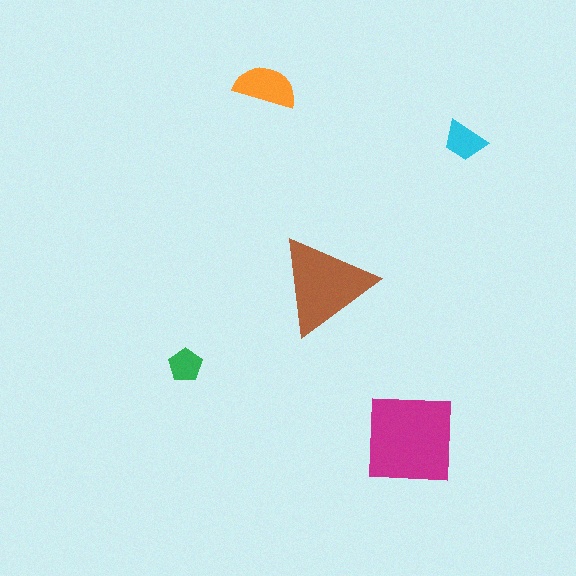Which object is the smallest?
The green pentagon.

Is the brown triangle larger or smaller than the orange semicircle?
Larger.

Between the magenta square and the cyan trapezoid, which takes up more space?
The magenta square.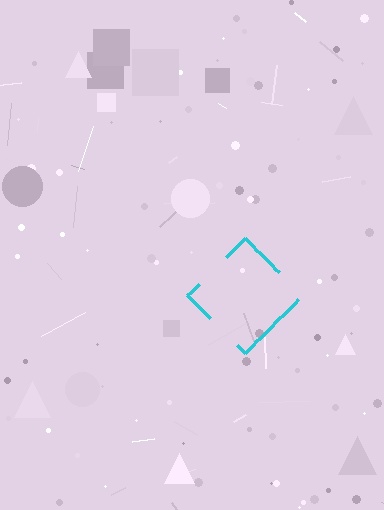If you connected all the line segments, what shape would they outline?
They would outline a diamond.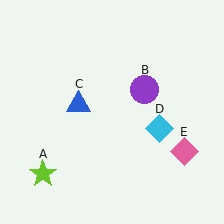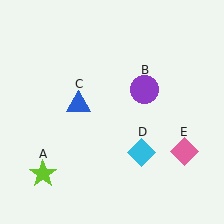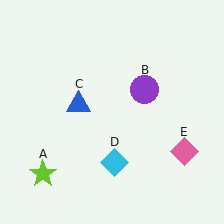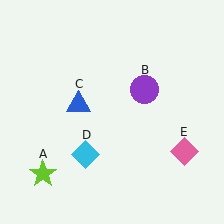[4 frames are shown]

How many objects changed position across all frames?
1 object changed position: cyan diamond (object D).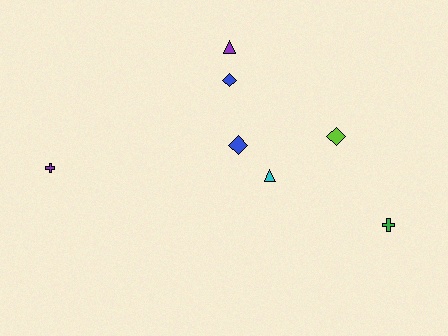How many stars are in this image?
There are no stars.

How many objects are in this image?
There are 7 objects.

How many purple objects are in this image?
There are 2 purple objects.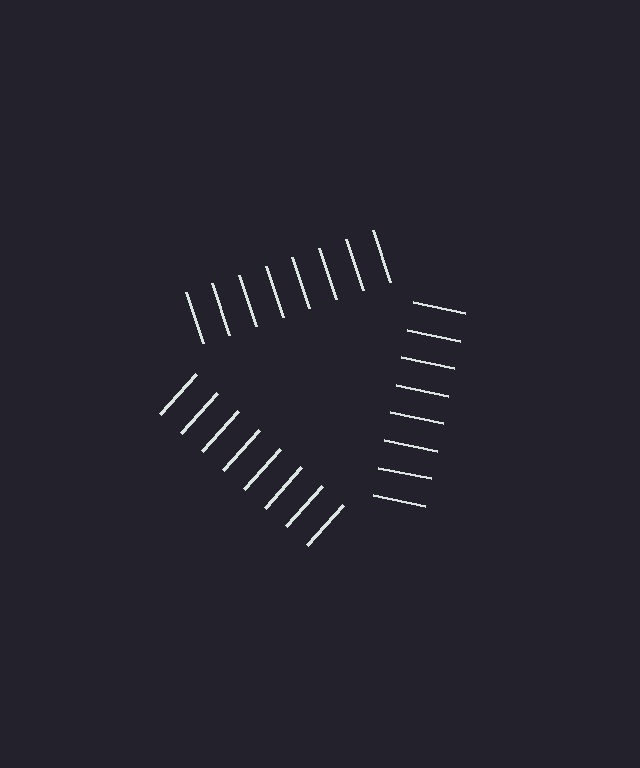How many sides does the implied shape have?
3 sides — the line-ends trace a triangle.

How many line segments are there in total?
24 — 8 along each of the 3 edges.